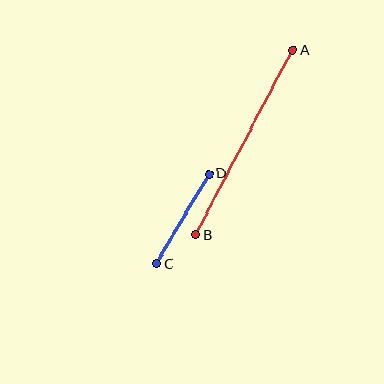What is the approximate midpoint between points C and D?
The midpoint is at approximately (183, 219) pixels.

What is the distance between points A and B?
The distance is approximately 208 pixels.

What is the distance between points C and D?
The distance is approximately 104 pixels.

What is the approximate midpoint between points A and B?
The midpoint is at approximately (244, 143) pixels.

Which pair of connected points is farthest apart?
Points A and B are farthest apart.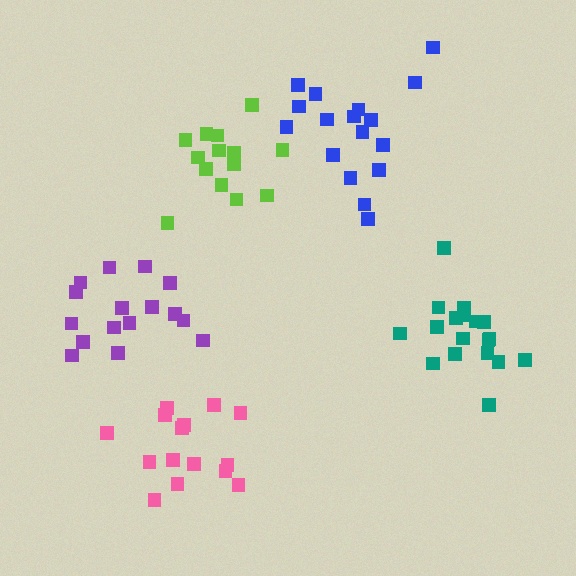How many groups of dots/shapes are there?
There are 5 groups.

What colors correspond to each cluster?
The clusters are colored: blue, pink, purple, teal, lime.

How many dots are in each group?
Group 1: 17 dots, Group 2: 15 dots, Group 3: 16 dots, Group 4: 18 dots, Group 5: 14 dots (80 total).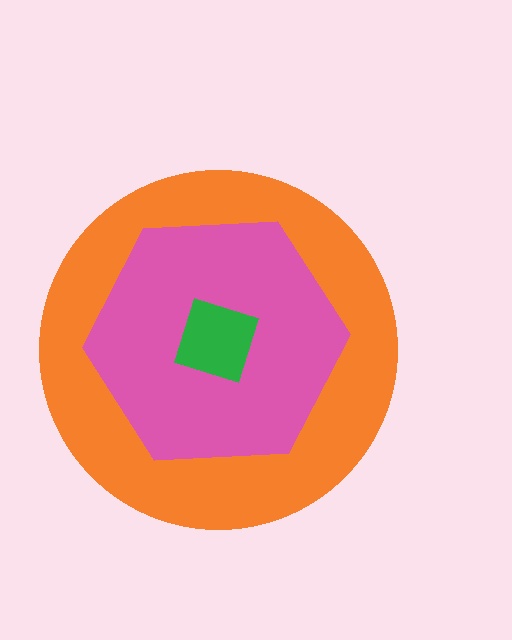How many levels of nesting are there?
3.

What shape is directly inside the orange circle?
The pink hexagon.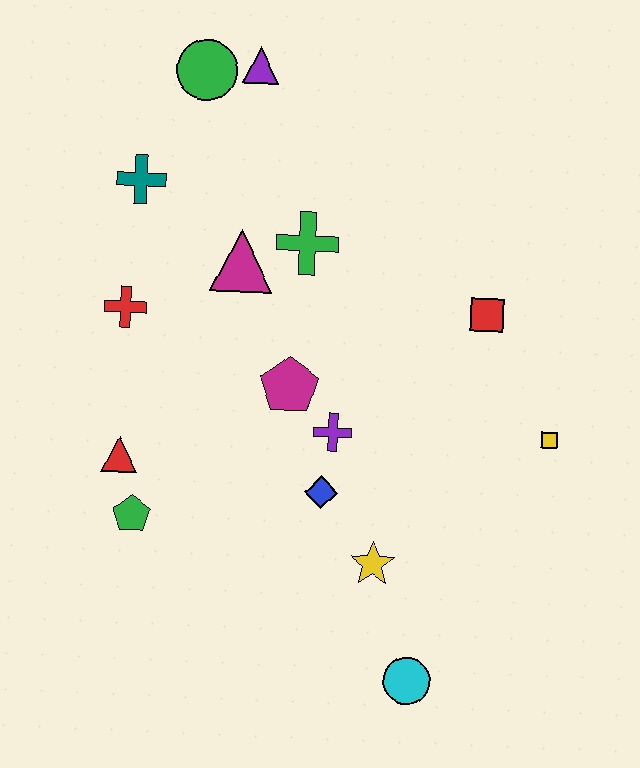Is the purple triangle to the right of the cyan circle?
No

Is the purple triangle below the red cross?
No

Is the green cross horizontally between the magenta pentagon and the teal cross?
No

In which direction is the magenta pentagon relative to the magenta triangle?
The magenta pentagon is below the magenta triangle.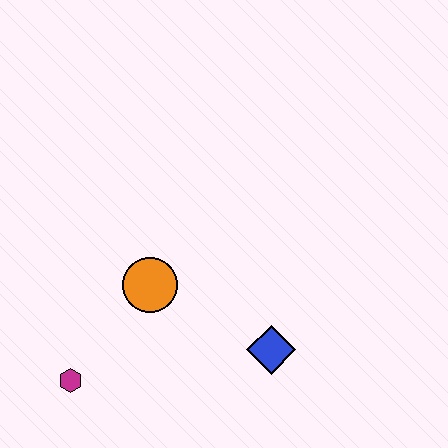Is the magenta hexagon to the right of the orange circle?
No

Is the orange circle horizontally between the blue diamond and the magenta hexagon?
Yes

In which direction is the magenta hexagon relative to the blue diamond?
The magenta hexagon is to the left of the blue diamond.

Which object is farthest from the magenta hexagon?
The blue diamond is farthest from the magenta hexagon.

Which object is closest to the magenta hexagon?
The orange circle is closest to the magenta hexagon.